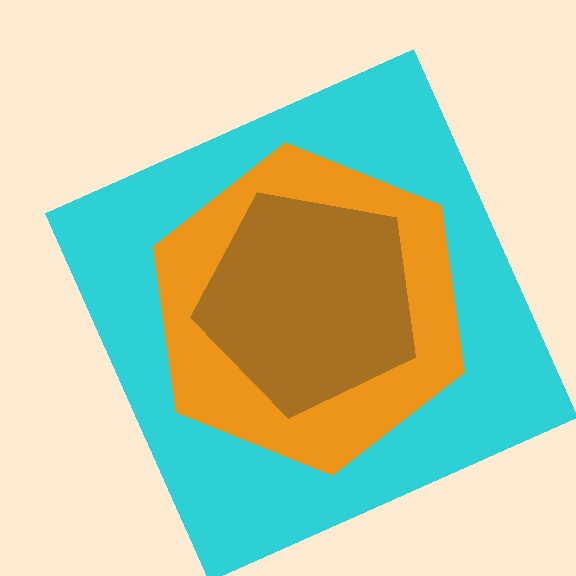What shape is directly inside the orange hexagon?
The brown pentagon.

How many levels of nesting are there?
3.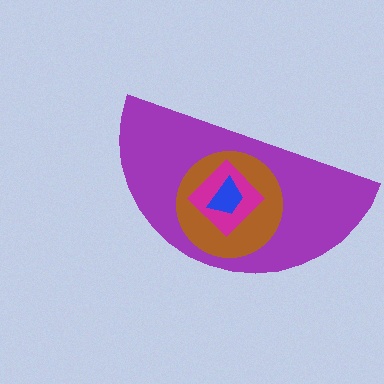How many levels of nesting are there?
4.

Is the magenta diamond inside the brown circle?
Yes.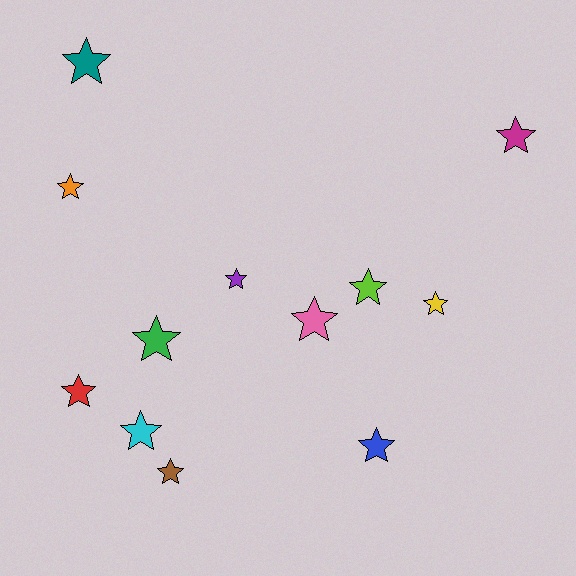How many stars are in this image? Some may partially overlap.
There are 12 stars.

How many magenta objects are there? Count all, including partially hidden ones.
There is 1 magenta object.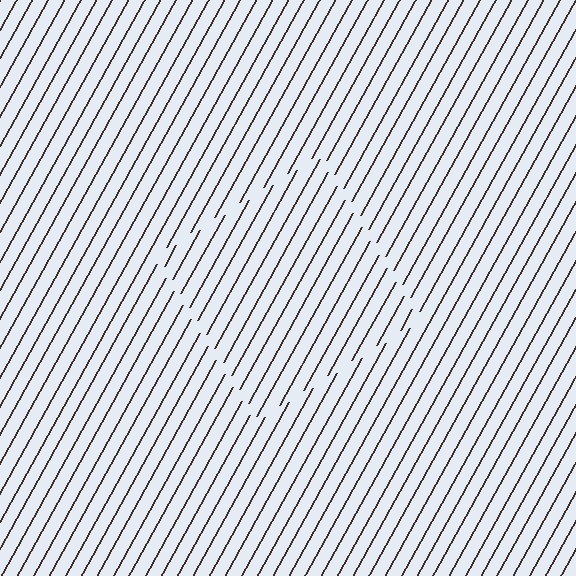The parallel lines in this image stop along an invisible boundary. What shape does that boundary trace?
An illusory square. The interior of the shape contains the same grating, shifted by half a period — the contour is defined by the phase discontinuity where line-ends from the inner and outer gratings abut.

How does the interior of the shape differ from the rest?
The interior of the shape contains the same grating, shifted by half a period — the contour is defined by the phase discontinuity where line-ends from the inner and outer gratings abut.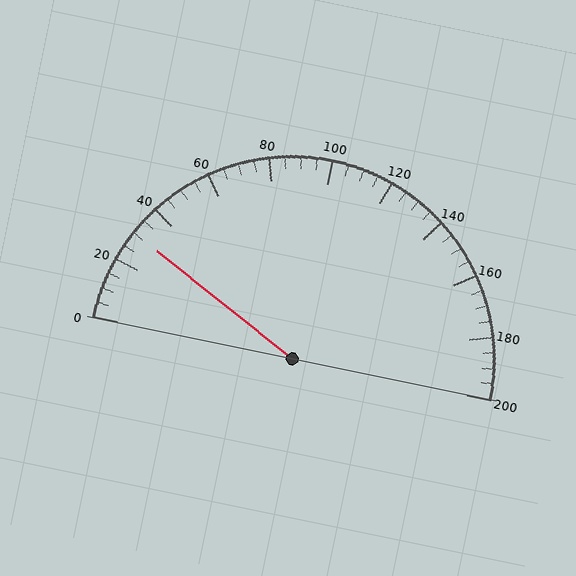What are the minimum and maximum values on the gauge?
The gauge ranges from 0 to 200.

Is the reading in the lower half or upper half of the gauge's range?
The reading is in the lower half of the range (0 to 200).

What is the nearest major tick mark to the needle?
The nearest major tick mark is 40.